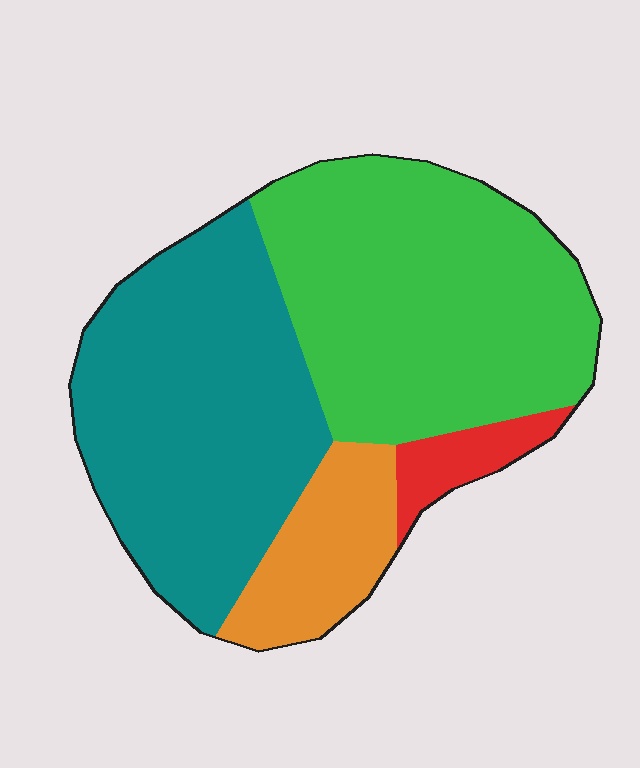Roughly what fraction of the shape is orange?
Orange covers about 10% of the shape.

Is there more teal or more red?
Teal.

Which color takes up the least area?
Red, at roughly 5%.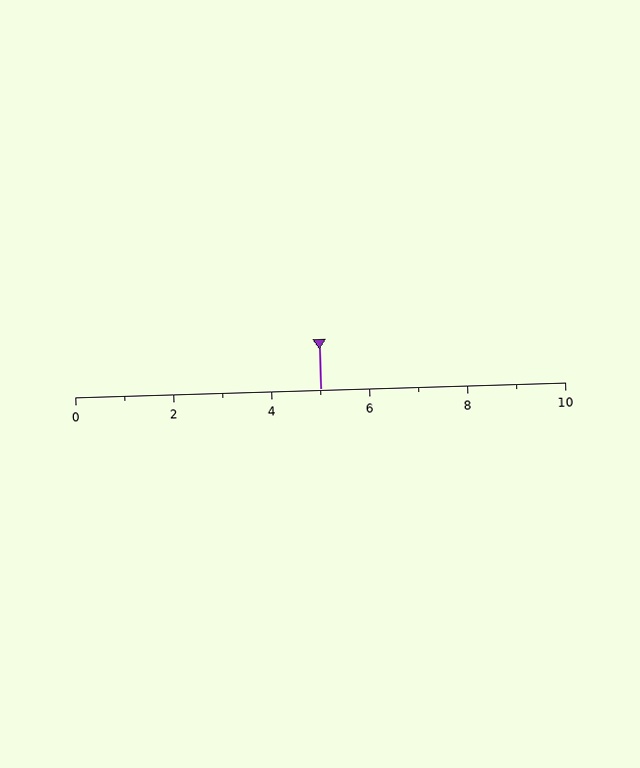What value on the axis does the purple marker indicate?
The marker indicates approximately 5.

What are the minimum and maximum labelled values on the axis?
The axis runs from 0 to 10.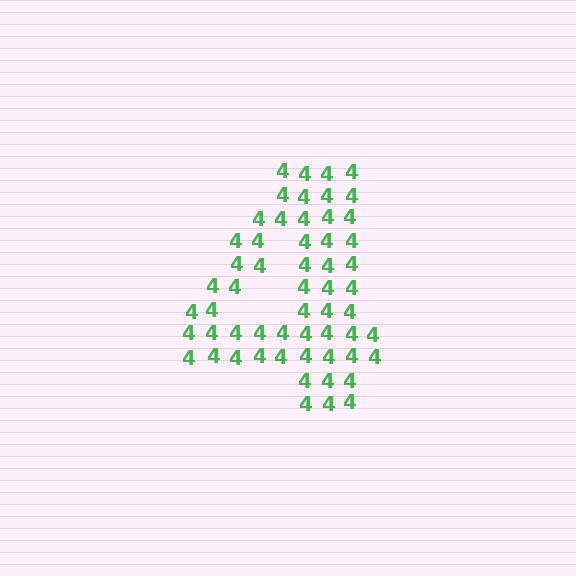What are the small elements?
The small elements are digit 4's.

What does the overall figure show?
The overall figure shows the digit 4.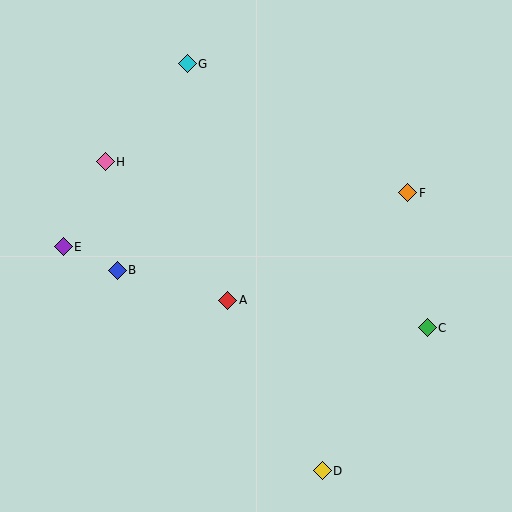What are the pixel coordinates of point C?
Point C is at (427, 328).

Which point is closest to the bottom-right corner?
Point D is closest to the bottom-right corner.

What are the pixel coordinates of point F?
Point F is at (408, 193).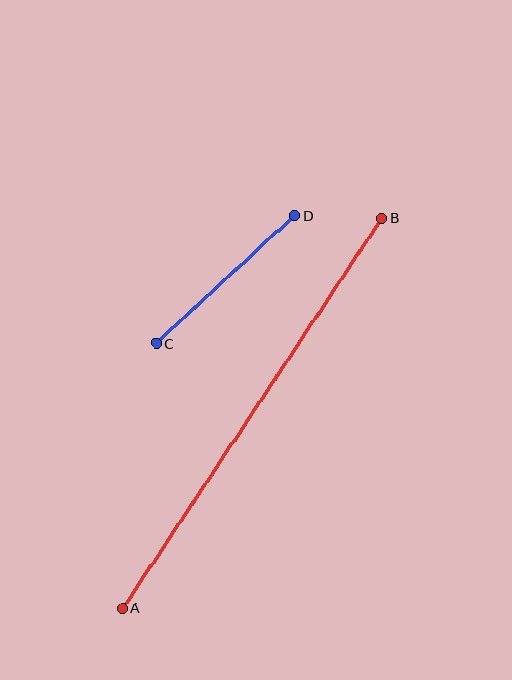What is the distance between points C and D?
The distance is approximately 189 pixels.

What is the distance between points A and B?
The distance is approximately 468 pixels.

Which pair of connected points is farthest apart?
Points A and B are farthest apart.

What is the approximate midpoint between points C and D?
The midpoint is at approximately (226, 280) pixels.